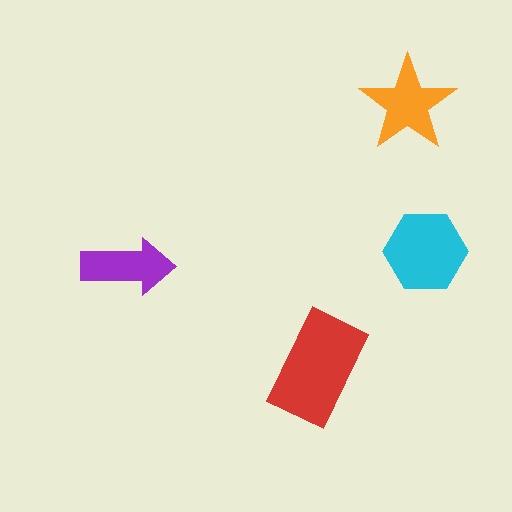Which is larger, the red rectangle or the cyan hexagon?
The red rectangle.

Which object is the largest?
The red rectangle.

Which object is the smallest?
The purple arrow.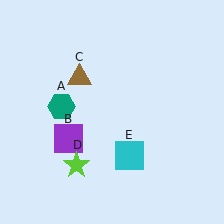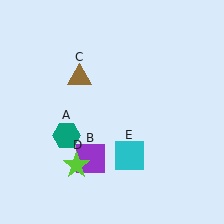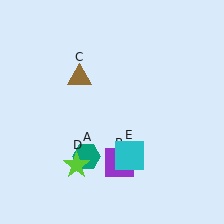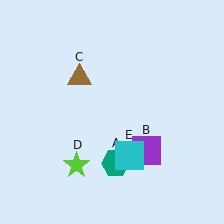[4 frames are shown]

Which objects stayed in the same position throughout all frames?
Brown triangle (object C) and lime star (object D) and cyan square (object E) remained stationary.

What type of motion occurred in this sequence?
The teal hexagon (object A), purple square (object B) rotated counterclockwise around the center of the scene.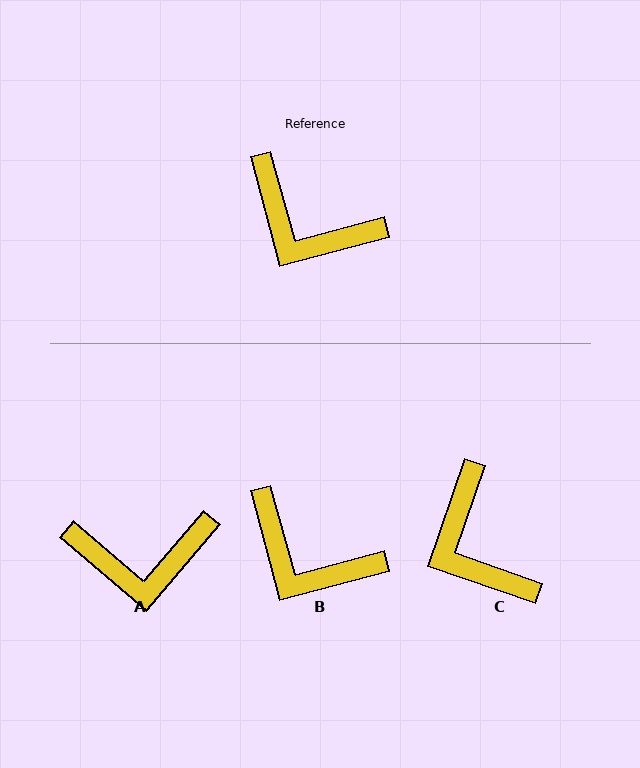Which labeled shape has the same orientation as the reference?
B.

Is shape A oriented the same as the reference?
No, it is off by about 34 degrees.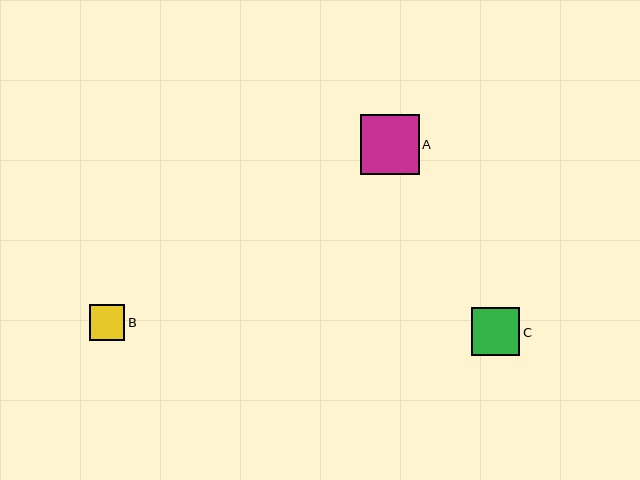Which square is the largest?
Square A is the largest with a size of approximately 59 pixels.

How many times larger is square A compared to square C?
Square A is approximately 1.2 times the size of square C.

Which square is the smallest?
Square B is the smallest with a size of approximately 36 pixels.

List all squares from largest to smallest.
From largest to smallest: A, C, B.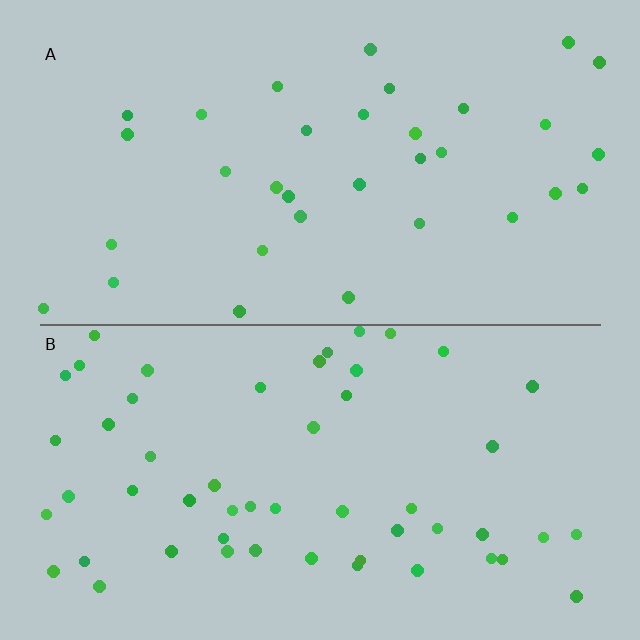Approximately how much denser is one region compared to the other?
Approximately 1.6× — region B over region A.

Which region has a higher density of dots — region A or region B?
B (the bottom).